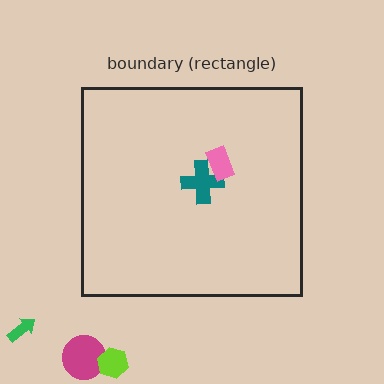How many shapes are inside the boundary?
2 inside, 3 outside.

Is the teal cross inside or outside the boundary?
Inside.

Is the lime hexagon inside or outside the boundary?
Outside.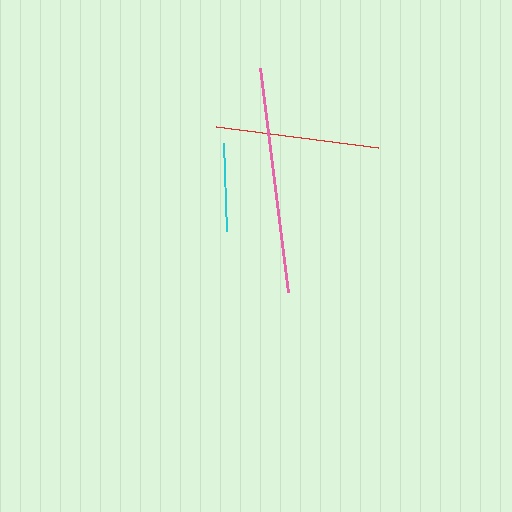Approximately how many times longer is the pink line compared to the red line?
The pink line is approximately 1.4 times the length of the red line.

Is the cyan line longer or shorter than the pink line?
The pink line is longer than the cyan line.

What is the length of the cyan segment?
The cyan segment is approximately 87 pixels long.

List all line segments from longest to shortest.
From longest to shortest: pink, red, cyan.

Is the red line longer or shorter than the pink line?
The pink line is longer than the red line.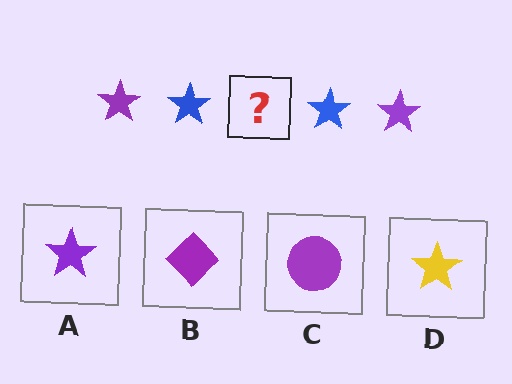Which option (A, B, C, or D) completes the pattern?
A.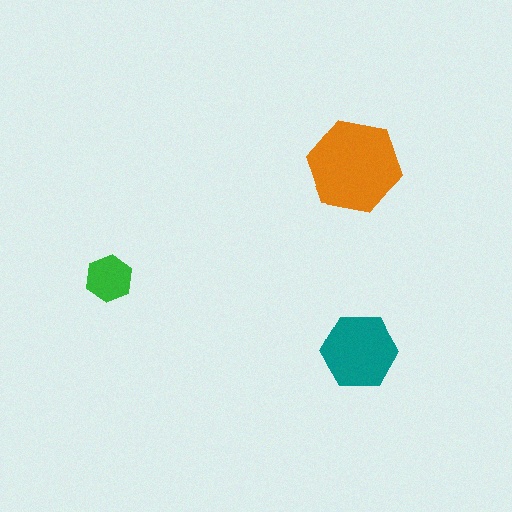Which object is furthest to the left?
The green hexagon is leftmost.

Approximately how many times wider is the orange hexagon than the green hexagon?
About 2 times wider.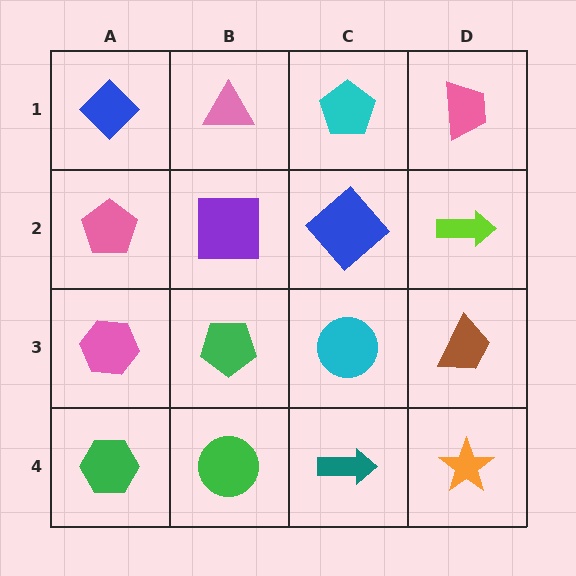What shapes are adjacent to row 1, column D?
A lime arrow (row 2, column D), a cyan pentagon (row 1, column C).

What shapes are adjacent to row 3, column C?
A blue diamond (row 2, column C), a teal arrow (row 4, column C), a green pentagon (row 3, column B), a brown trapezoid (row 3, column D).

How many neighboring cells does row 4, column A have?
2.